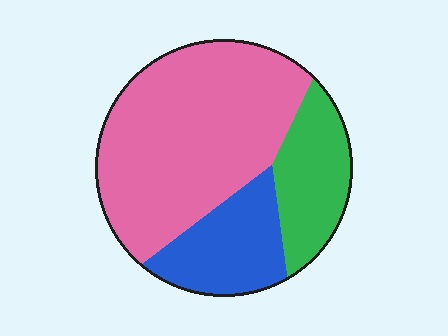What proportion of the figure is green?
Green takes up less than a quarter of the figure.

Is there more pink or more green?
Pink.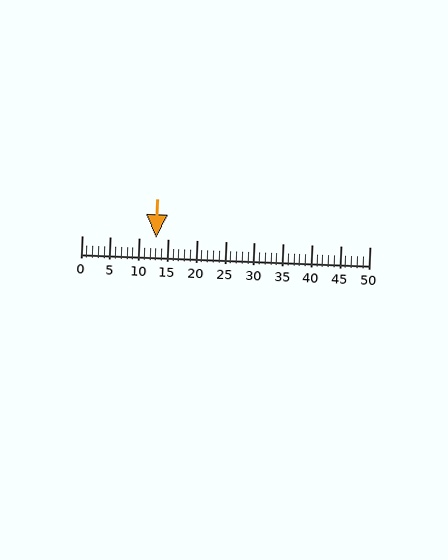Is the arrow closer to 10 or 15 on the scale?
The arrow is closer to 15.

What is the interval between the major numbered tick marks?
The major tick marks are spaced 5 units apart.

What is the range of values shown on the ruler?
The ruler shows values from 0 to 50.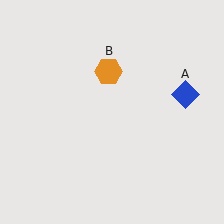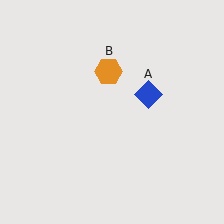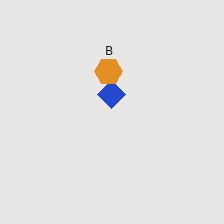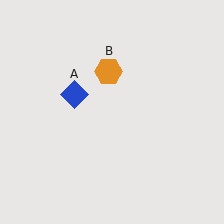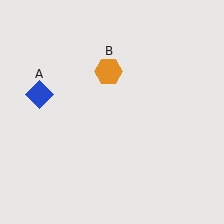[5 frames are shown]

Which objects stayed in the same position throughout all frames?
Orange hexagon (object B) remained stationary.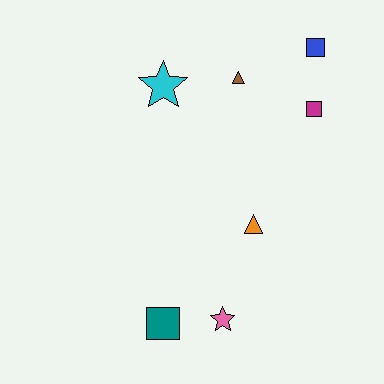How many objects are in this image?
There are 7 objects.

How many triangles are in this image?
There are 2 triangles.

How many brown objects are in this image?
There is 1 brown object.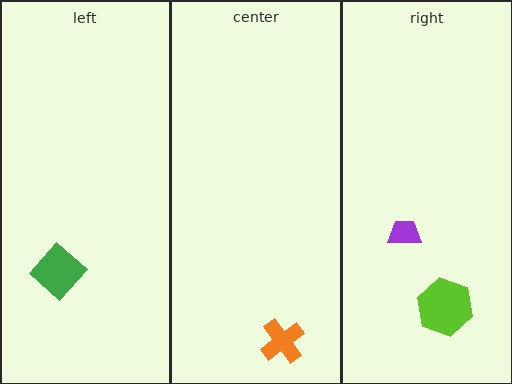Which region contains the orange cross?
The center region.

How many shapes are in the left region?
1.